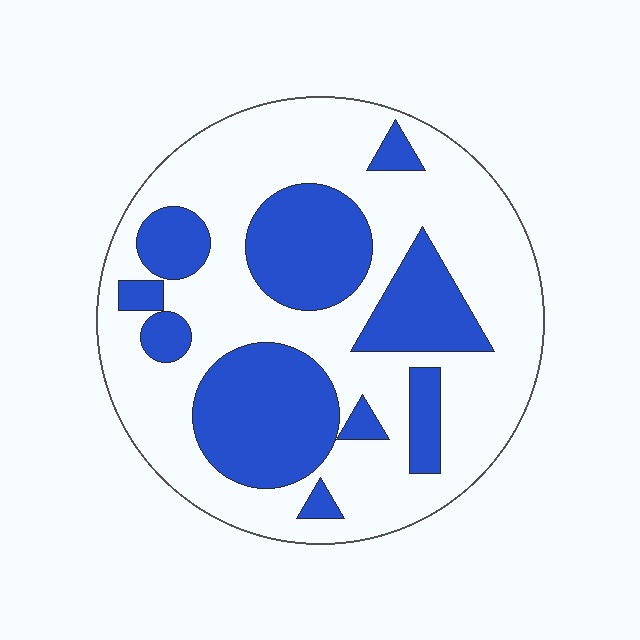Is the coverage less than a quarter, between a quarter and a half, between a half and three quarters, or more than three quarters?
Between a quarter and a half.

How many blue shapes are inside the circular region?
10.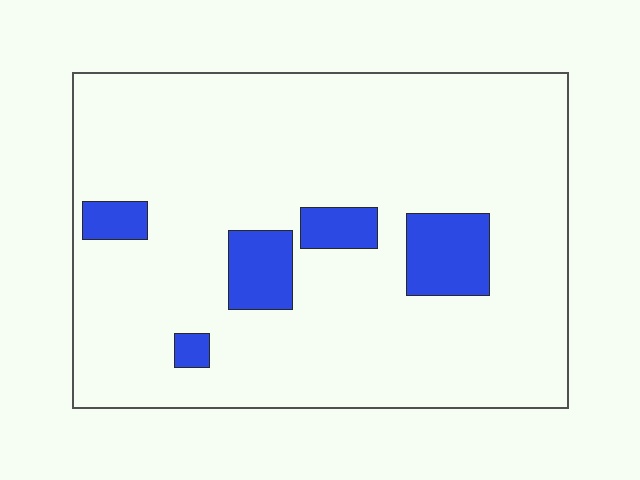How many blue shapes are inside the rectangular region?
5.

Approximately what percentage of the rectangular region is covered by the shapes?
Approximately 10%.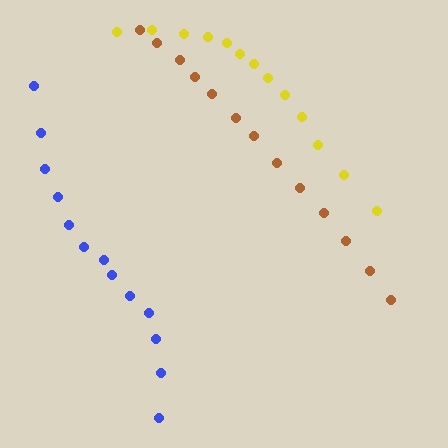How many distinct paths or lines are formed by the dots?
There are 3 distinct paths.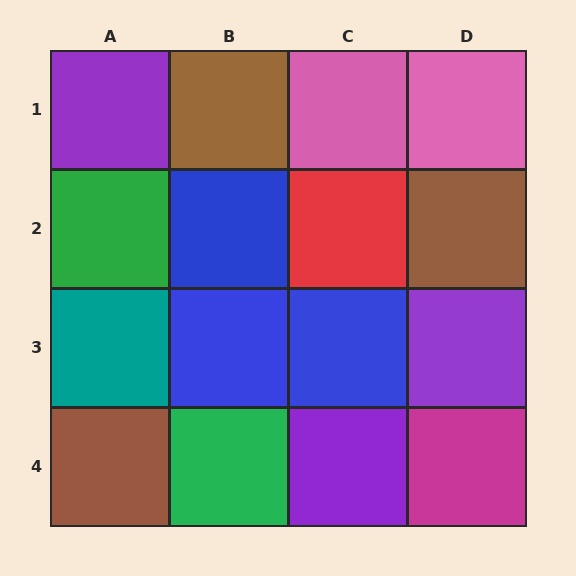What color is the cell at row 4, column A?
Brown.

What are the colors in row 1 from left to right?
Purple, brown, pink, pink.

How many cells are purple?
3 cells are purple.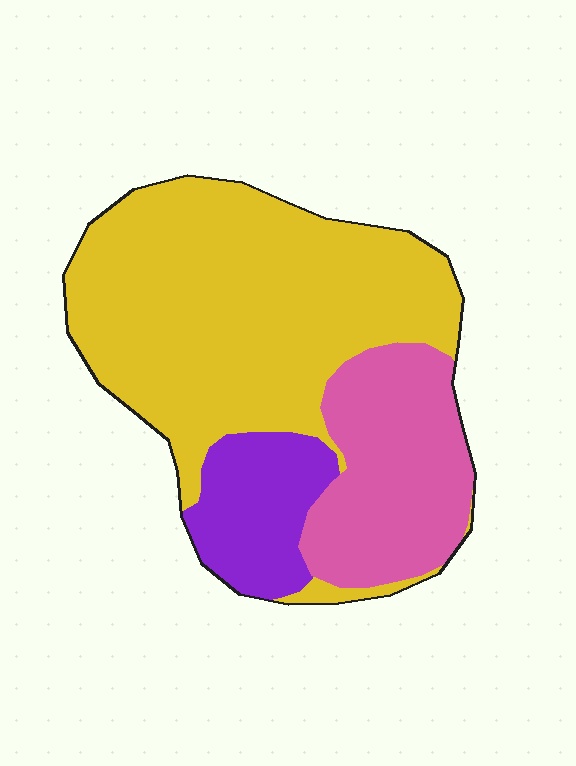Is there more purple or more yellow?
Yellow.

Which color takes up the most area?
Yellow, at roughly 60%.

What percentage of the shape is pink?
Pink takes up between a quarter and a half of the shape.